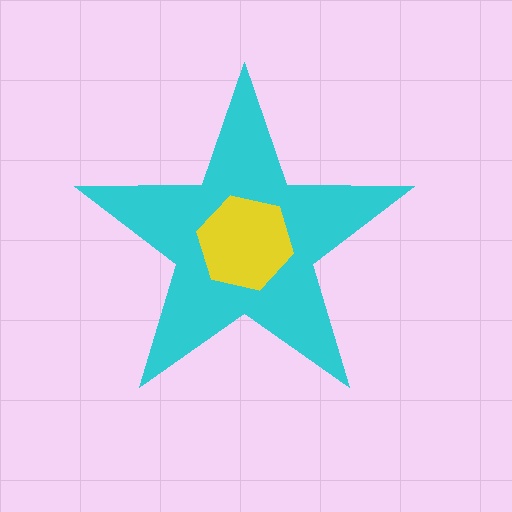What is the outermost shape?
The cyan star.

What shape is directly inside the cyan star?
The yellow hexagon.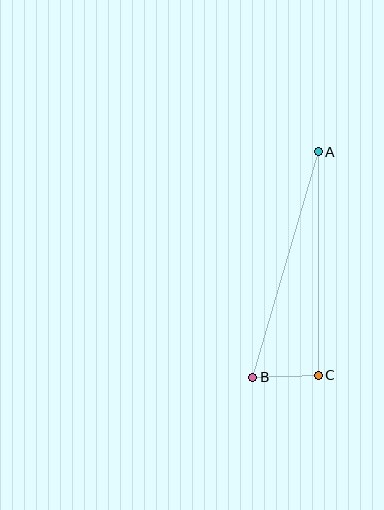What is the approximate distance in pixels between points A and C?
The distance between A and C is approximately 224 pixels.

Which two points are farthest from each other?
Points A and B are farthest from each other.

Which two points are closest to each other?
Points B and C are closest to each other.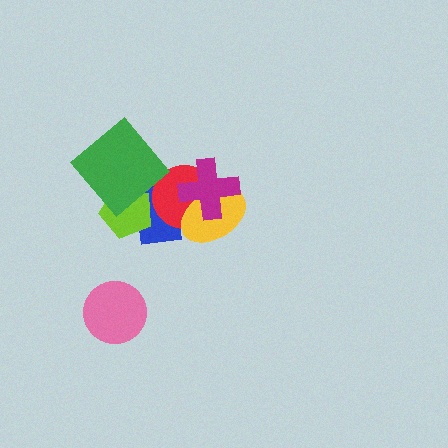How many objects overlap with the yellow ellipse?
3 objects overlap with the yellow ellipse.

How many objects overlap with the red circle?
3 objects overlap with the red circle.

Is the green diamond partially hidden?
No, no other shape covers it.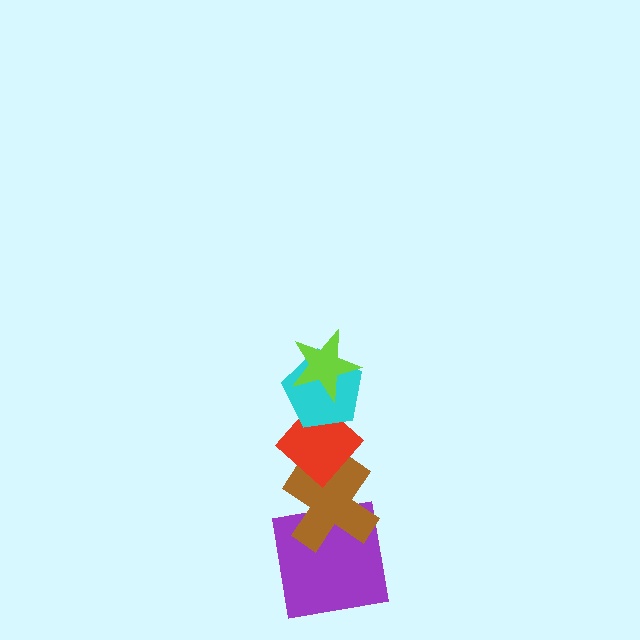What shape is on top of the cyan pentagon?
The lime star is on top of the cyan pentagon.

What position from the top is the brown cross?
The brown cross is 4th from the top.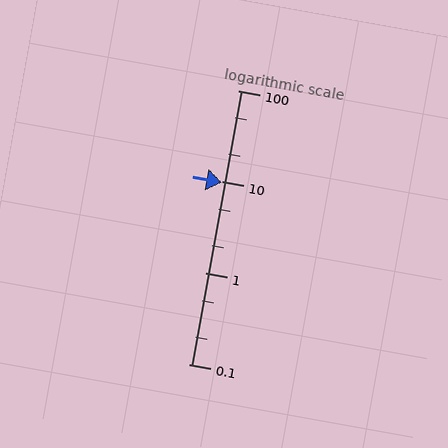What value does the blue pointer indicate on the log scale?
The pointer indicates approximately 9.7.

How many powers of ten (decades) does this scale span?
The scale spans 3 decades, from 0.1 to 100.